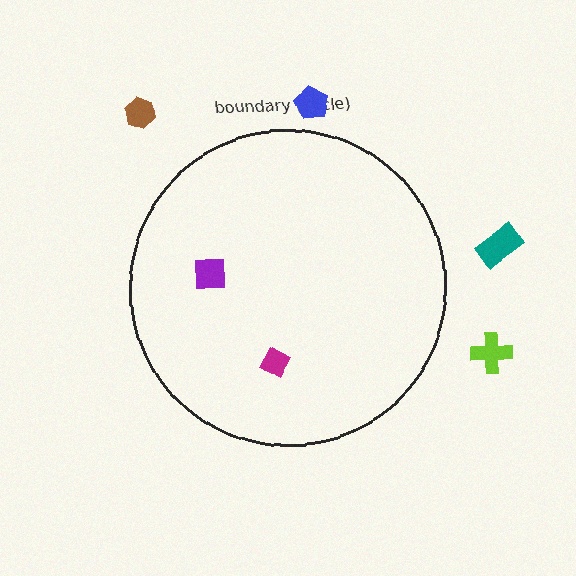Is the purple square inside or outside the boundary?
Inside.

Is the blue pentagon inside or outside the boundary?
Outside.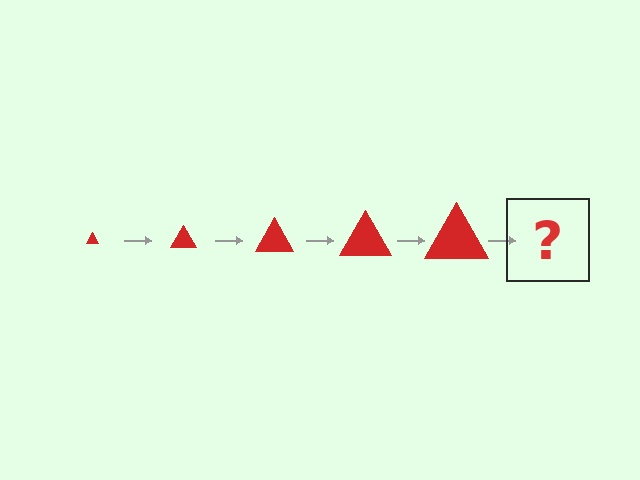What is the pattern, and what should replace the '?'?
The pattern is that the triangle gets progressively larger each step. The '?' should be a red triangle, larger than the previous one.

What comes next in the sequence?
The next element should be a red triangle, larger than the previous one.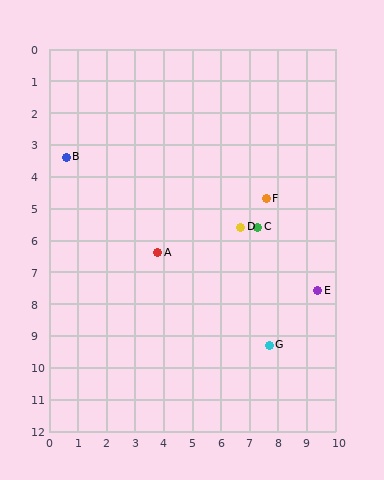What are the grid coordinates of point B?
Point B is at approximately (0.6, 3.4).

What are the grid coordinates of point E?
Point E is at approximately (9.4, 7.6).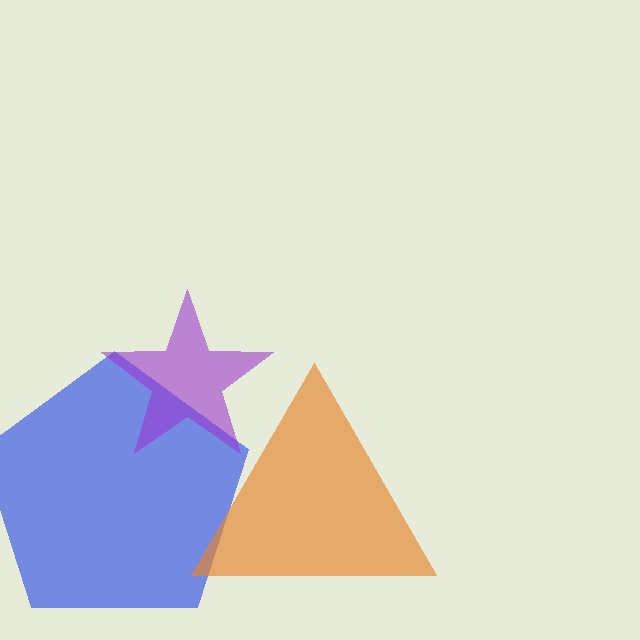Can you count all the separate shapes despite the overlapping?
Yes, there are 3 separate shapes.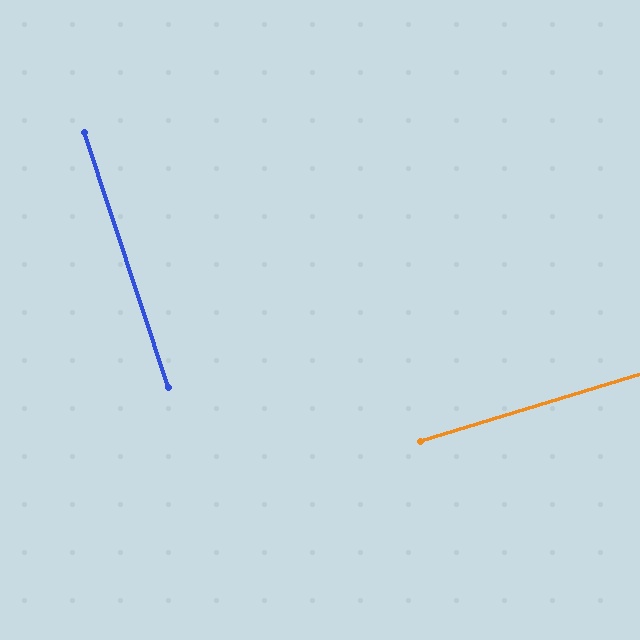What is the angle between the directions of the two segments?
Approximately 89 degrees.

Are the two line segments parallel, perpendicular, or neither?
Perpendicular — they meet at approximately 89°.